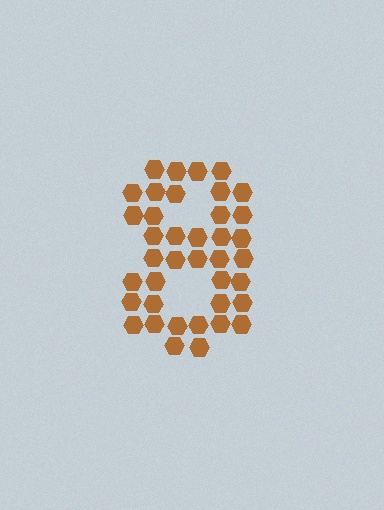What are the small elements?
The small elements are hexagons.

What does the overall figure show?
The overall figure shows the digit 8.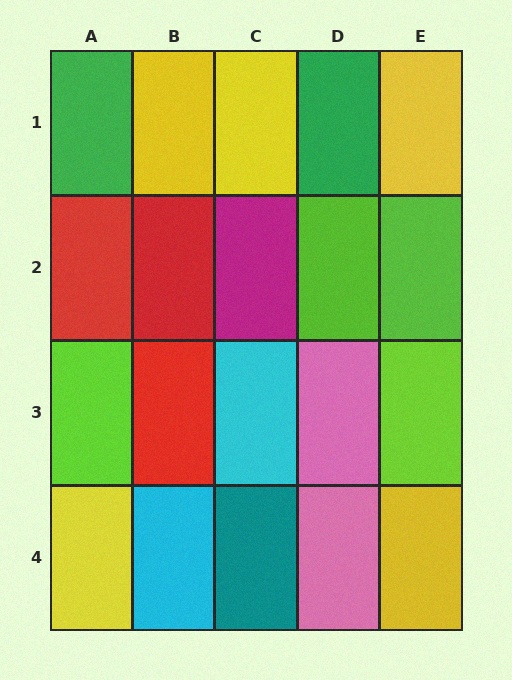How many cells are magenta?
1 cell is magenta.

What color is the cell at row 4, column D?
Pink.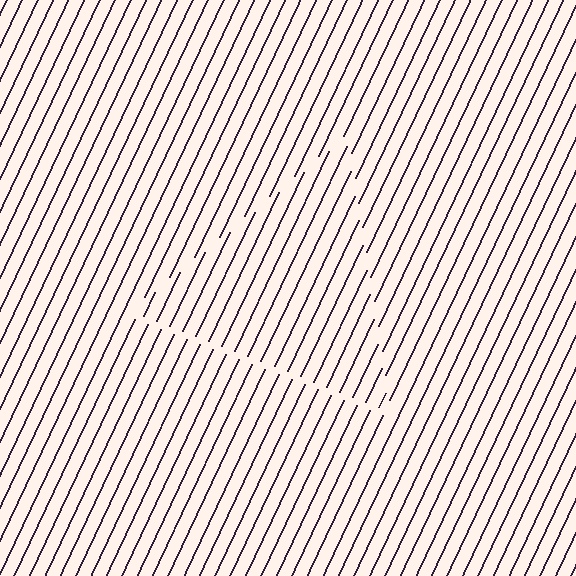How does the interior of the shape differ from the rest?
The interior of the shape contains the same grating, shifted by half a period — the contour is defined by the phase discontinuity where line-ends from the inner and outer gratings abut.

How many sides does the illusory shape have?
3 sides — the line-ends trace a triangle.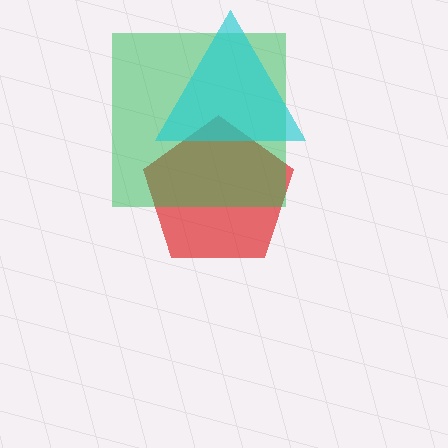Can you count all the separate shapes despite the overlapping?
Yes, there are 3 separate shapes.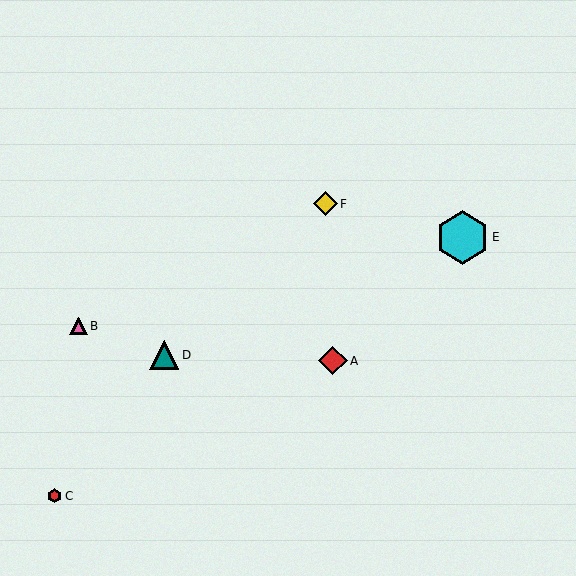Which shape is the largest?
The cyan hexagon (labeled E) is the largest.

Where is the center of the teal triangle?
The center of the teal triangle is at (164, 355).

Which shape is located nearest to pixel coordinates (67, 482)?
The red hexagon (labeled C) at (54, 496) is nearest to that location.